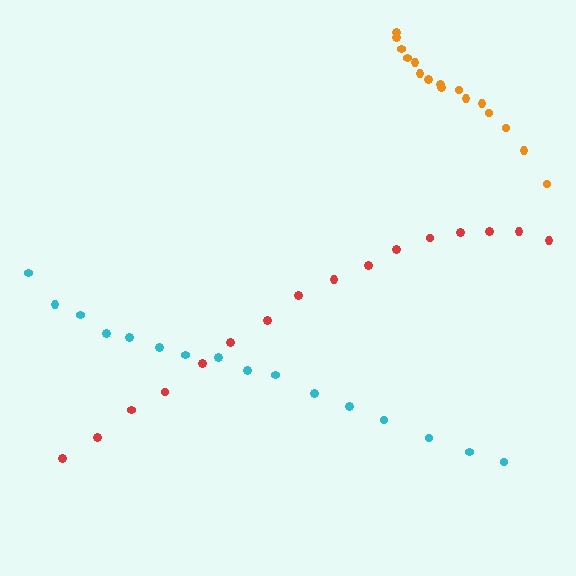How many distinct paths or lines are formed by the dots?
There are 3 distinct paths.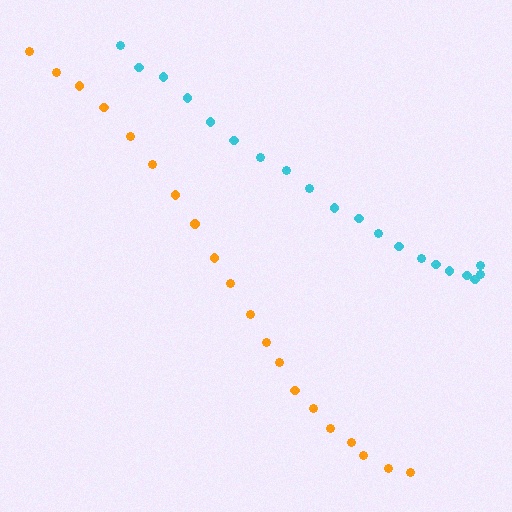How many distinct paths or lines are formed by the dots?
There are 2 distinct paths.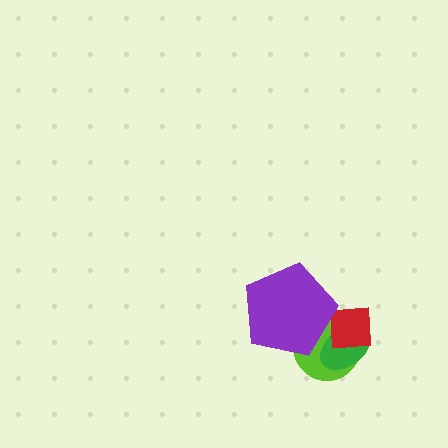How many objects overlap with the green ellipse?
3 objects overlap with the green ellipse.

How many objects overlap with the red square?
3 objects overlap with the red square.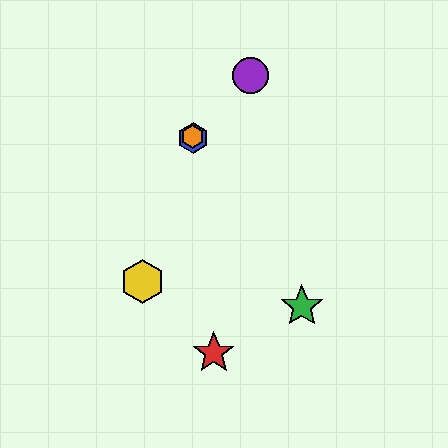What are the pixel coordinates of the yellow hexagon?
The yellow hexagon is at (142, 281).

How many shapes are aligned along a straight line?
3 shapes (the blue hexagon, the green star, the orange hexagon) are aligned along a straight line.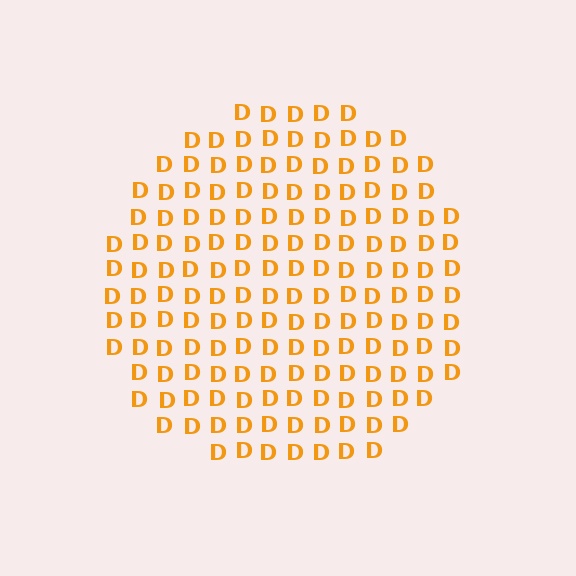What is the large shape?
The large shape is a circle.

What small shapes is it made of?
It is made of small letter D's.